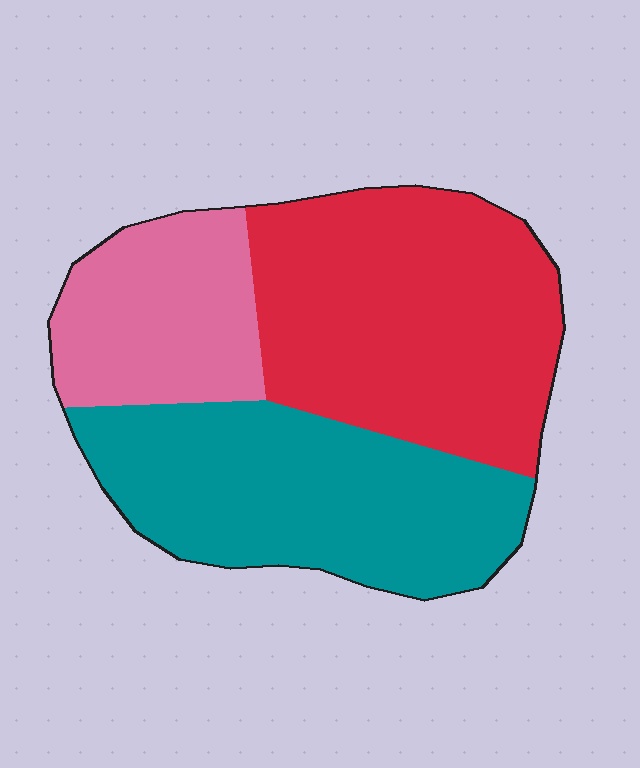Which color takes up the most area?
Red, at roughly 40%.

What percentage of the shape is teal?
Teal takes up about three eighths (3/8) of the shape.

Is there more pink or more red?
Red.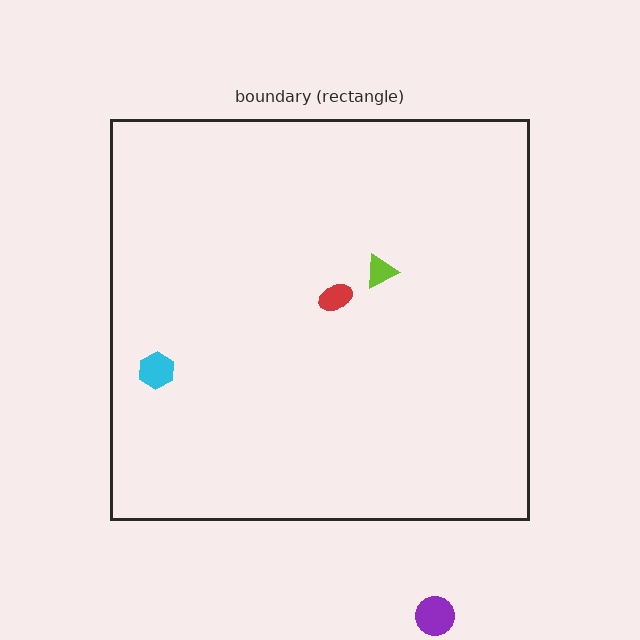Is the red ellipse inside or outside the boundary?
Inside.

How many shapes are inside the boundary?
3 inside, 1 outside.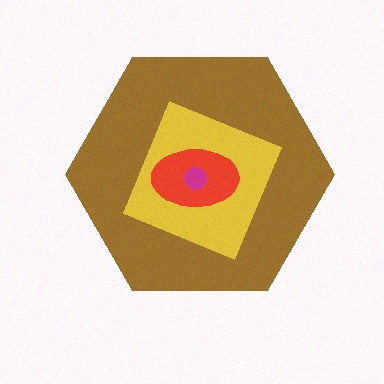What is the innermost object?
The magenta circle.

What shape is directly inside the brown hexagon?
The yellow square.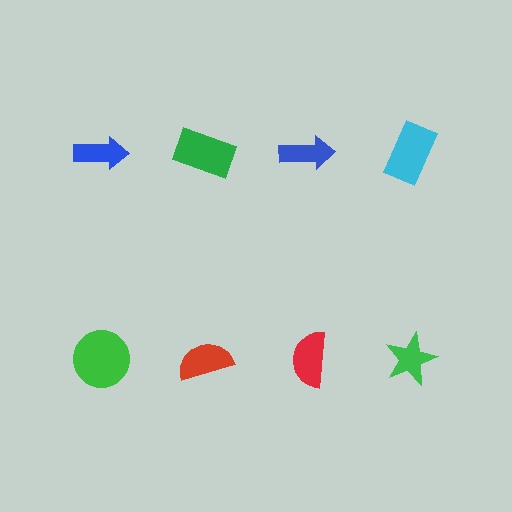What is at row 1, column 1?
A blue arrow.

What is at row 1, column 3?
A blue arrow.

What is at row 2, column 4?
A green star.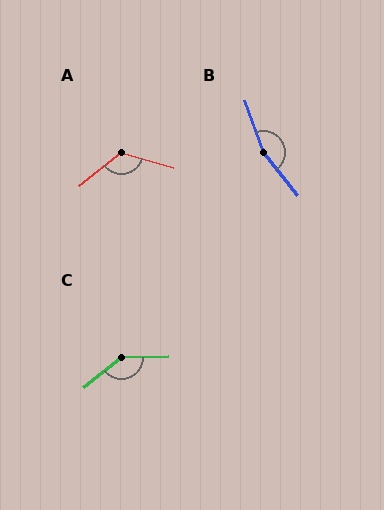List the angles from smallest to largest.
A (125°), C (142°), B (160°).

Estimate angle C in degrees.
Approximately 142 degrees.